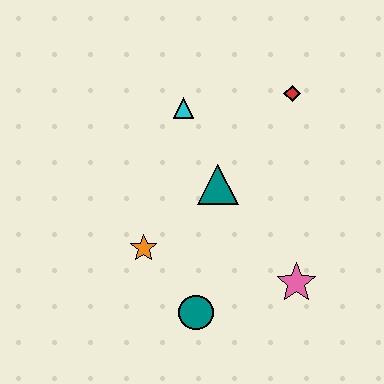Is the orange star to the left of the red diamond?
Yes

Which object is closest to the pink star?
The teal circle is closest to the pink star.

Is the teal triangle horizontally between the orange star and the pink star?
Yes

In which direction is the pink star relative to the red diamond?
The pink star is below the red diamond.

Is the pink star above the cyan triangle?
No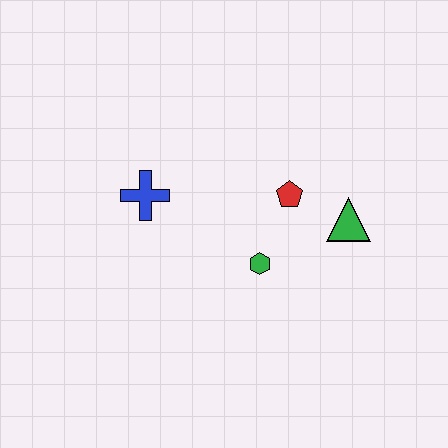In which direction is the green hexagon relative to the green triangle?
The green hexagon is to the left of the green triangle.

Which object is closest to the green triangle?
The red pentagon is closest to the green triangle.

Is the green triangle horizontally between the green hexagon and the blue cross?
No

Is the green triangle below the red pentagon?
Yes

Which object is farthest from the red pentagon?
The blue cross is farthest from the red pentagon.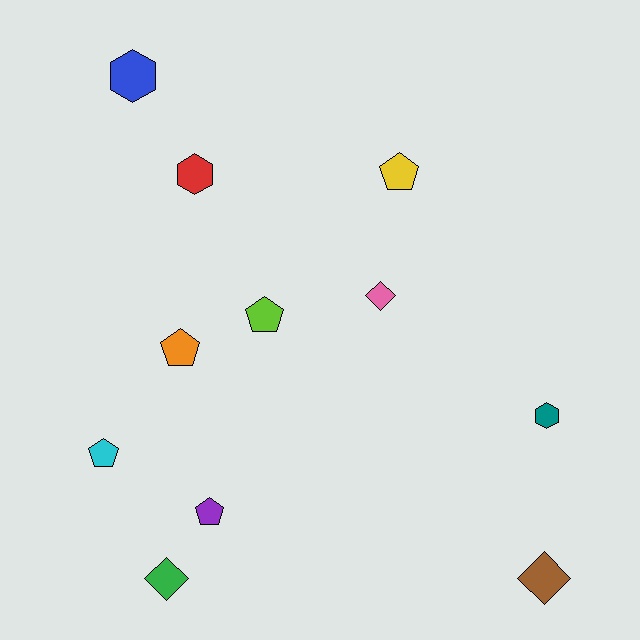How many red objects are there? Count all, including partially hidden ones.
There is 1 red object.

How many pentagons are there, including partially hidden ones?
There are 5 pentagons.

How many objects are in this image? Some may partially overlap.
There are 11 objects.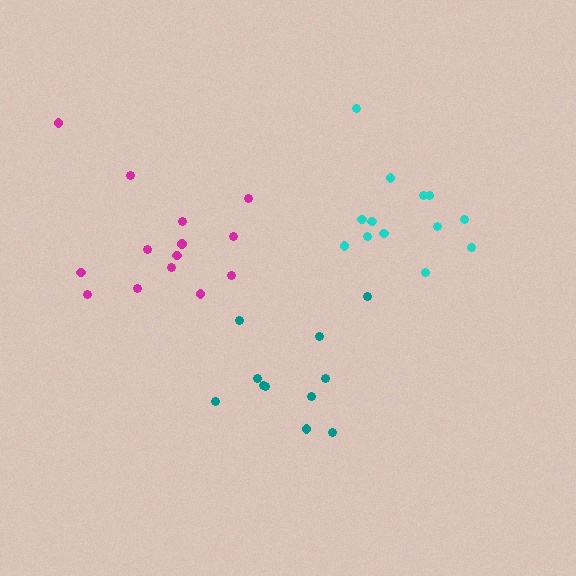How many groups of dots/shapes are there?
There are 3 groups.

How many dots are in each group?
Group 1: 13 dots, Group 2: 11 dots, Group 3: 14 dots (38 total).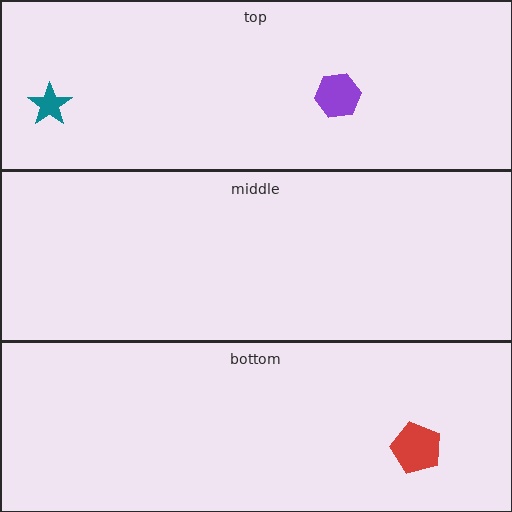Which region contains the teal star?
The top region.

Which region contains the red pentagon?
The bottom region.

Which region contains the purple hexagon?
The top region.